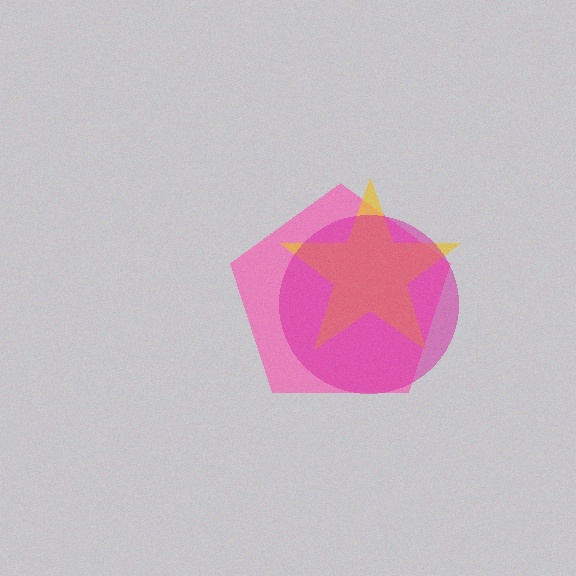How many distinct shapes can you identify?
There are 3 distinct shapes: a pink pentagon, a yellow star, a magenta circle.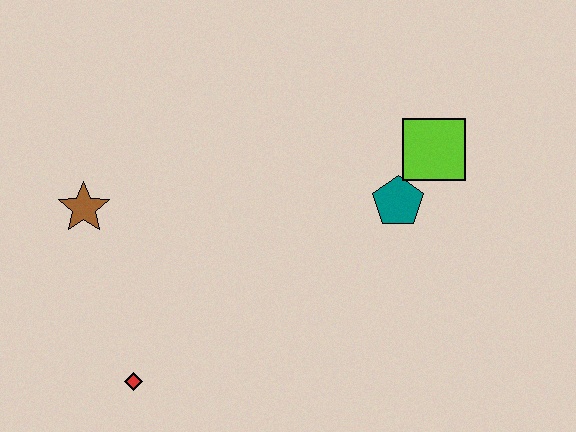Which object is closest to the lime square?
The teal pentagon is closest to the lime square.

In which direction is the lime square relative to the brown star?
The lime square is to the right of the brown star.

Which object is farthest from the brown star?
The lime square is farthest from the brown star.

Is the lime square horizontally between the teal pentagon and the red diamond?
No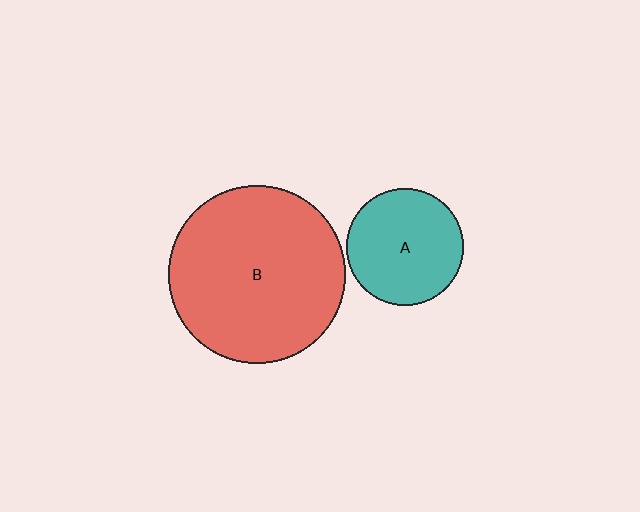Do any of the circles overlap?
No, none of the circles overlap.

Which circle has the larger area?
Circle B (red).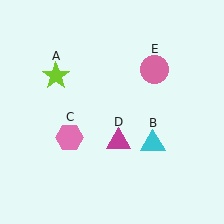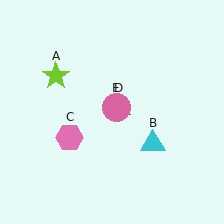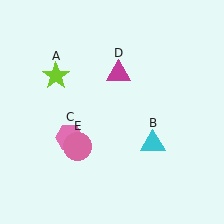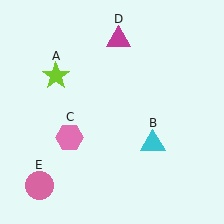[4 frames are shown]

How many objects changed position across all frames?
2 objects changed position: magenta triangle (object D), pink circle (object E).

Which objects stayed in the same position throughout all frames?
Lime star (object A) and cyan triangle (object B) and pink hexagon (object C) remained stationary.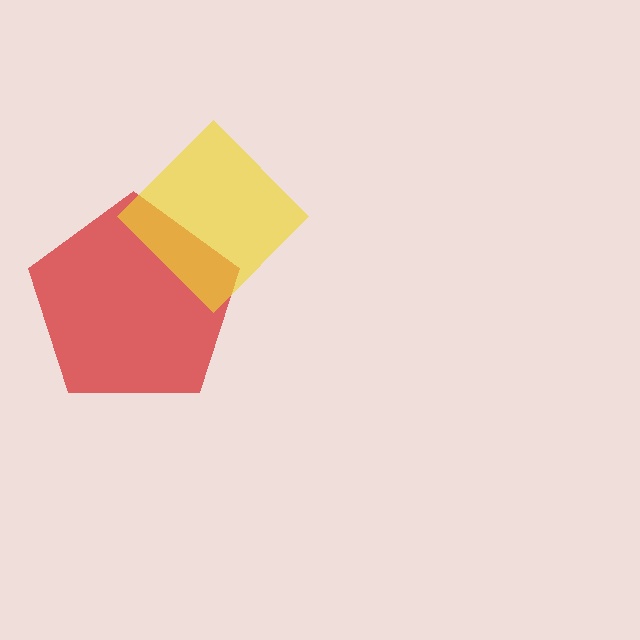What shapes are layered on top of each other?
The layered shapes are: a red pentagon, a yellow diamond.